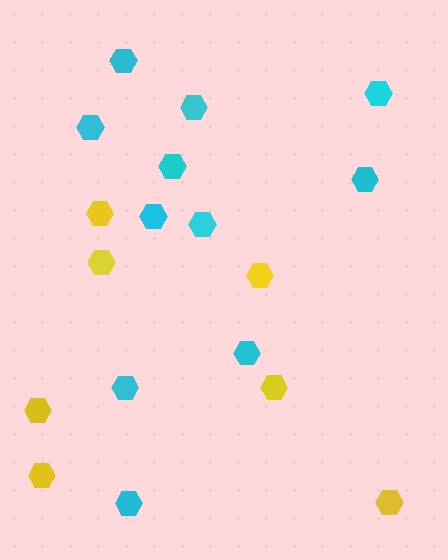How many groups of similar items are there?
There are 2 groups: one group of cyan hexagons (11) and one group of yellow hexagons (7).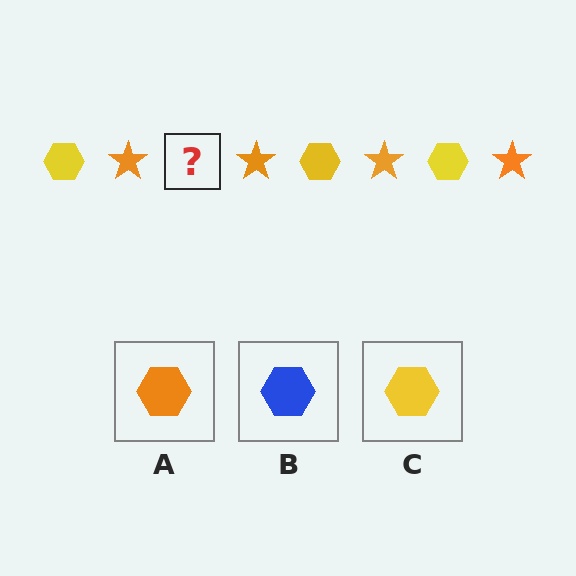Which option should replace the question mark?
Option C.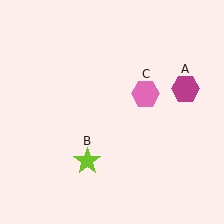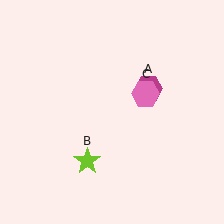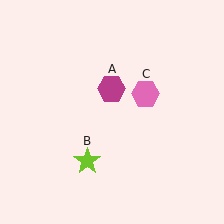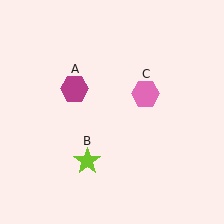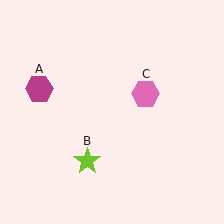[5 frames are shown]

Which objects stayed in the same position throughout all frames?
Lime star (object B) and pink hexagon (object C) remained stationary.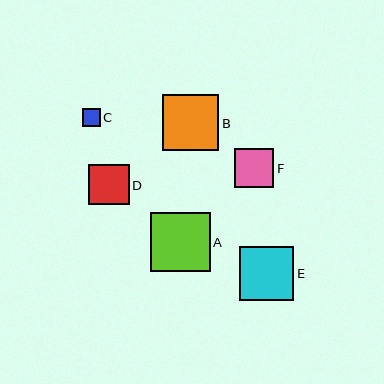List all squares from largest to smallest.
From largest to smallest: A, B, E, D, F, C.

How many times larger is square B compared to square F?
Square B is approximately 1.4 times the size of square F.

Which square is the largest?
Square A is the largest with a size of approximately 60 pixels.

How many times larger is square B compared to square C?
Square B is approximately 3.3 times the size of square C.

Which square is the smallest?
Square C is the smallest with a size of approximately 17 pixels.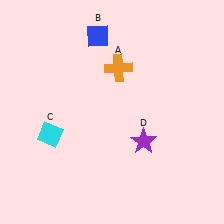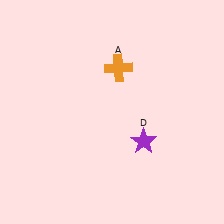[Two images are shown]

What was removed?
The cyan diamond (C), the blue diamond (B) were removed in Image 2.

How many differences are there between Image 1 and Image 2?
There are 2 differences between the two images.